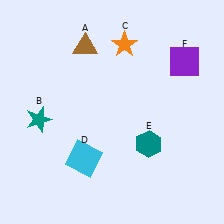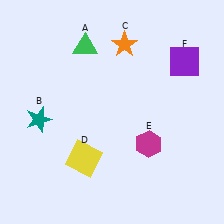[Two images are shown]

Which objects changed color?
A changed from brown to green. D changed from cyan to yellow. E changed from teal to magenta.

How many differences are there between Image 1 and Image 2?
There are 3 differences between the two images.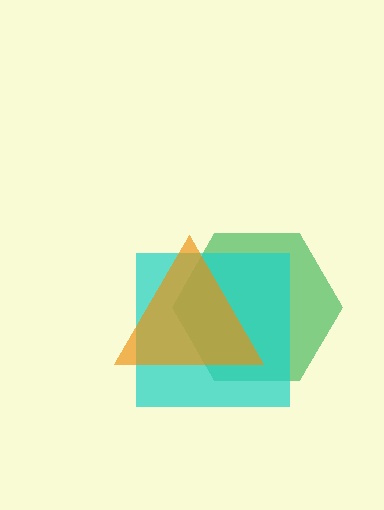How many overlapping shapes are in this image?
There are 3 overlapping shapes in the image.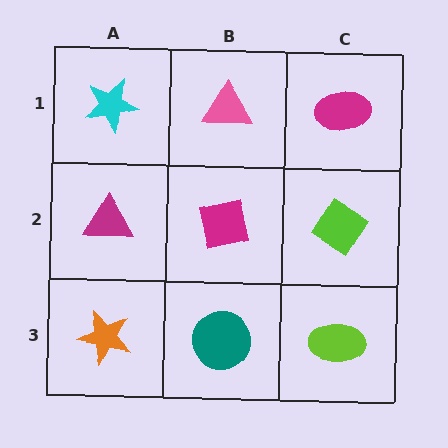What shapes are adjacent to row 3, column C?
A lime diamond (row 2, column C), a teal circle (row 3, column B).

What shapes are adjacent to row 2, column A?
A cyan star (row 1, column A), an orange star (row 3, column A), a magenta square (row 2, column B).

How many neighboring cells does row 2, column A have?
3.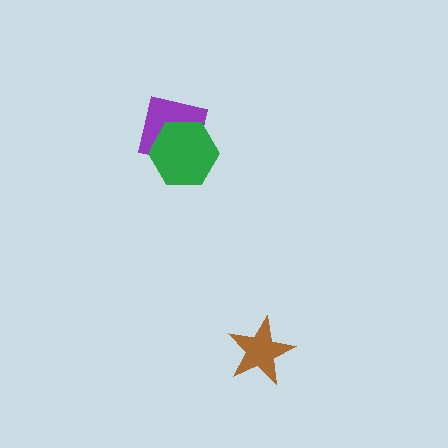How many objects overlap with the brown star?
0 objects overlap with the brown star.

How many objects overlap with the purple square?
1 object overlaps with the purple square.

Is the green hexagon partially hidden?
No, no other shape covers it.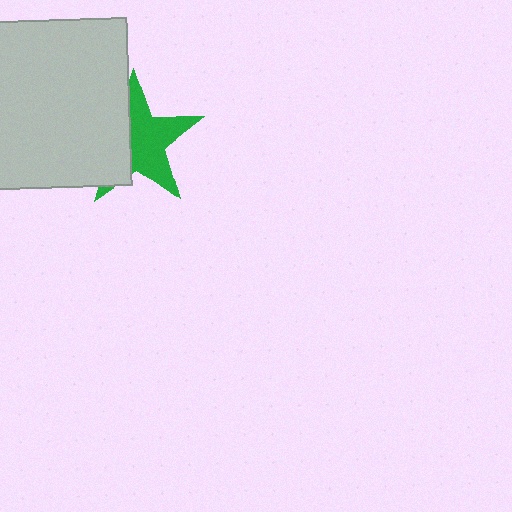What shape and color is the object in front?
The object in front is a light gray square.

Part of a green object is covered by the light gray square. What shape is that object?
It is a star.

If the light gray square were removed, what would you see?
You would see the complete green star.